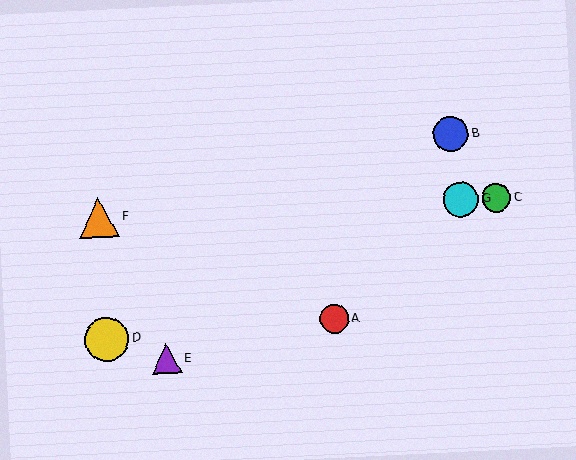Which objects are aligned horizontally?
Objects C, F, G are aligned horizontally.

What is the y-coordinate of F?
Object F is at y≈217.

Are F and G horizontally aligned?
Yes, both are at y≈217.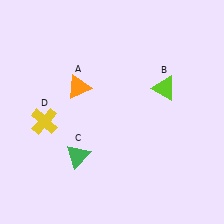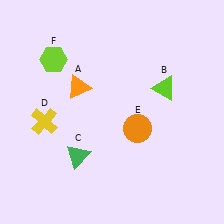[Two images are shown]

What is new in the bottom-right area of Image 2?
An orange circle (E) was added in the bottom-right area of Image 2.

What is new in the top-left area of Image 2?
A lime hexagon (F) was added in the top-left area of Image 2.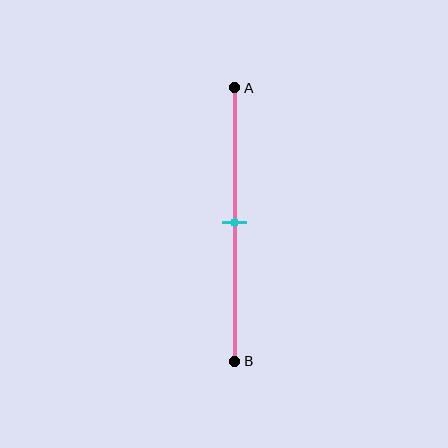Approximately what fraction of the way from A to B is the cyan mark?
The cyan mark is approximately 50% of the way from A to B.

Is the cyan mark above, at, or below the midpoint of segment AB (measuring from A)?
The cyan mark is approximately at the midpoint of segment AB.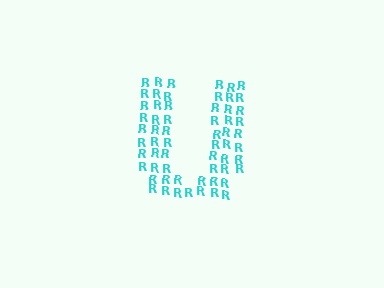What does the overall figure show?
The overall figure shows the letter U.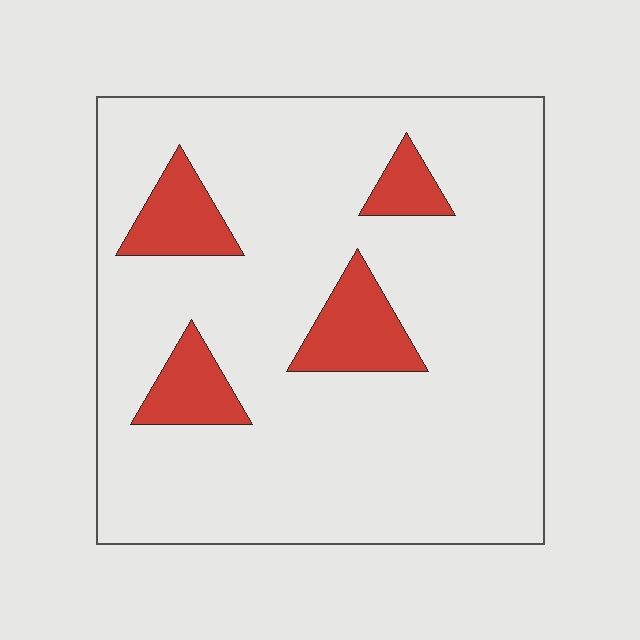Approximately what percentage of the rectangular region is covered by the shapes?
Approximately 15%.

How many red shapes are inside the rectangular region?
4.